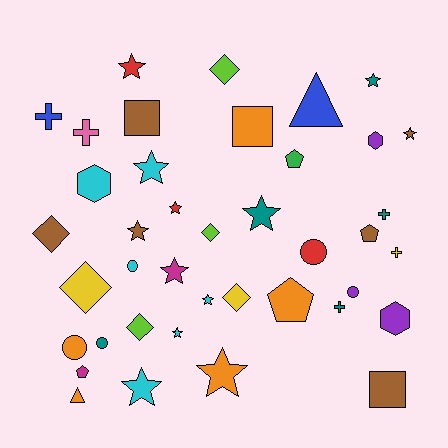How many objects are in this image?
There are 40 objects.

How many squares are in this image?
There are 3 squares.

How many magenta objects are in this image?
There are 2 magenta objects.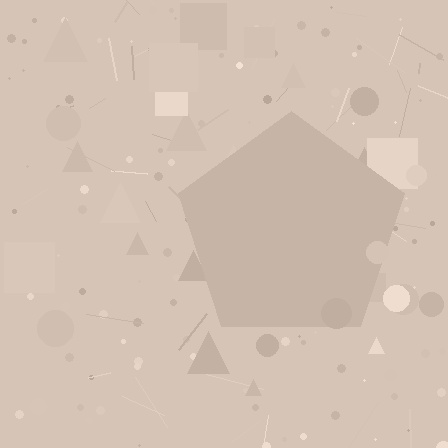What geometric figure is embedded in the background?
A pentagon is embedded in the background.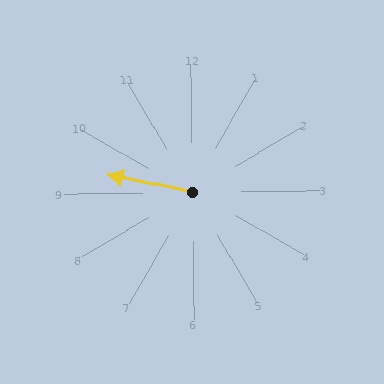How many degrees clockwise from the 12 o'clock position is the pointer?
Approximately 282 degrees.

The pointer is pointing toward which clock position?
Roughly 9 o'clock.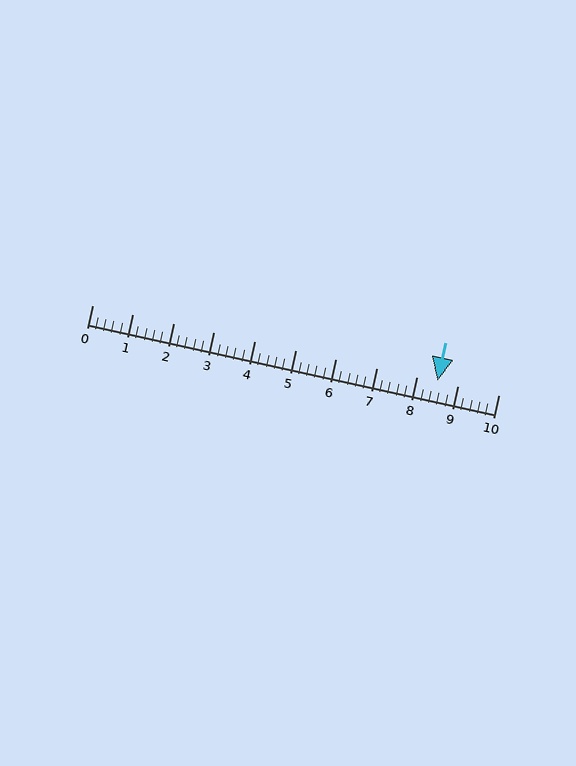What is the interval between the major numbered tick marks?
The major tick marks are spaced 1 units apart.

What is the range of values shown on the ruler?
The ruler shows values from 0 to 10.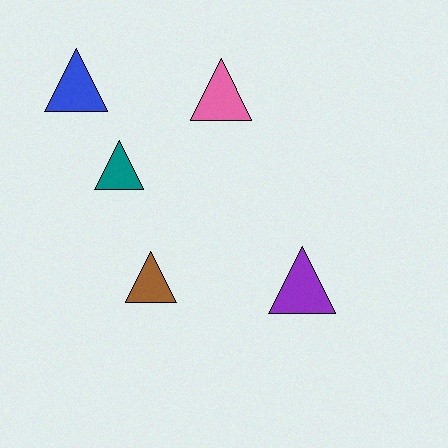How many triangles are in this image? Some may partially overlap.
There are 5 triangles.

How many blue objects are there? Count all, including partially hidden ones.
There is 1 blue object.